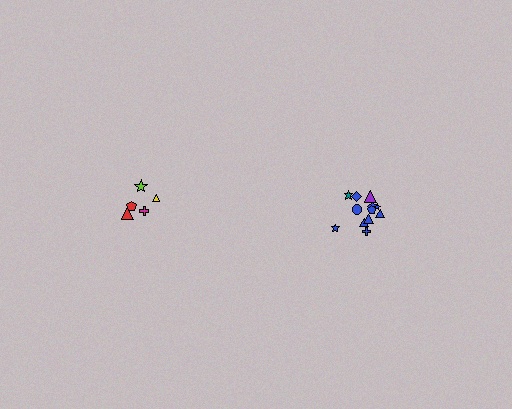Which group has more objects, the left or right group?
The right group.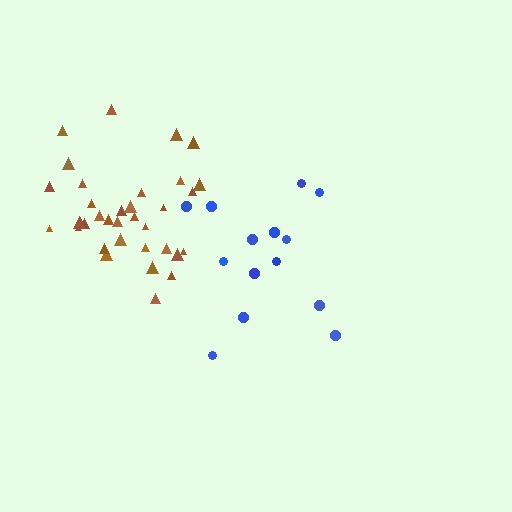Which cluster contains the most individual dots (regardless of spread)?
Brown (35).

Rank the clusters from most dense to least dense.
brown, blue.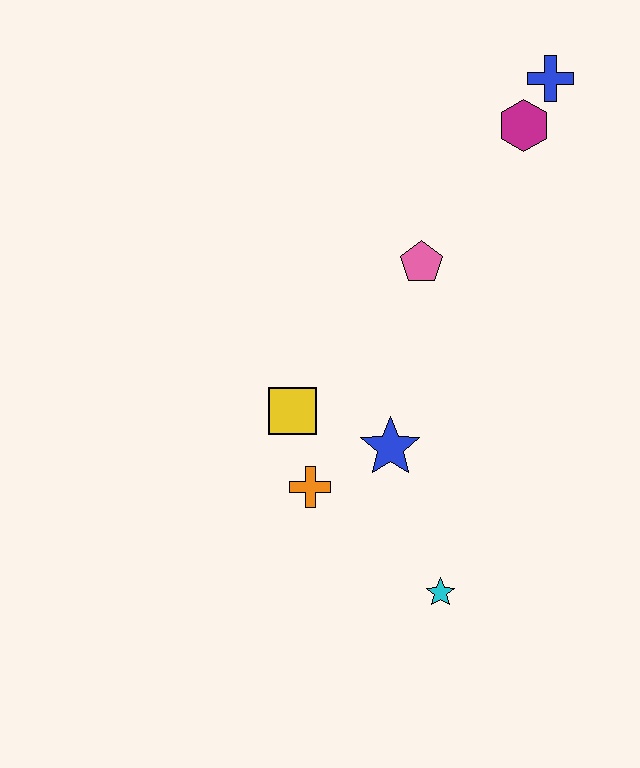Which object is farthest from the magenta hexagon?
The cyan star is farthest from the magenta hexagon.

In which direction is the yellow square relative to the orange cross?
The yellow square is above the orange cross.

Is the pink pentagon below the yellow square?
No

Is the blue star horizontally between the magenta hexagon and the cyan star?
No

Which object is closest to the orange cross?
The yellow square is closest to the orange cross.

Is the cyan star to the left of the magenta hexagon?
Yes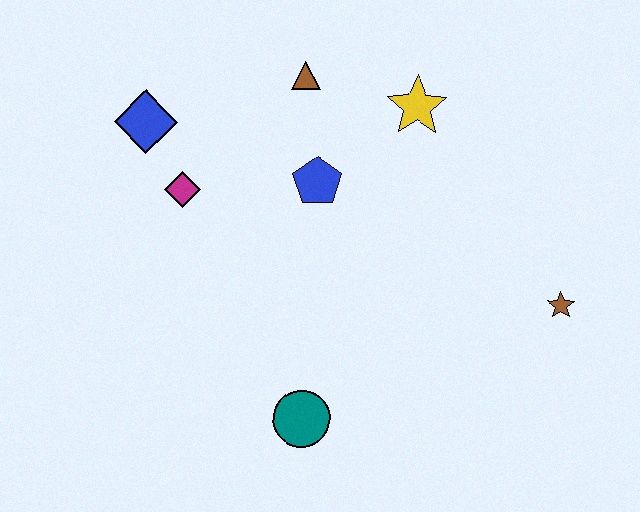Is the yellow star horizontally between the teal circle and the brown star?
Yes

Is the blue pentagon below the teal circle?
No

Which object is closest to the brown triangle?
The blue pentagon is closest to the brown triangle.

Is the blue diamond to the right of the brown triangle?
No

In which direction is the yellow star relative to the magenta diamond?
The yellow star is to the right of the magenta diamond.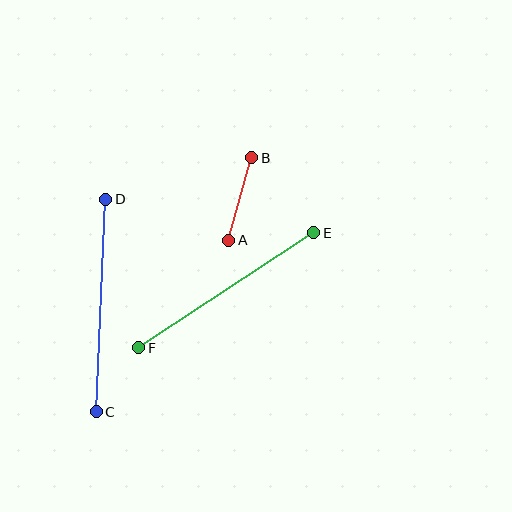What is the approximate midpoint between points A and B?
The midpoint is at approximately (240, 199) pixels.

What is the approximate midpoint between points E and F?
The midpoint is at approximately (226, 290) pixels.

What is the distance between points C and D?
The distance is approximately 213 pixels.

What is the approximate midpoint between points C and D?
The midpoint is at approximately (101, 306) pixels.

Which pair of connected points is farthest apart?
Points C and D are farthest apart.